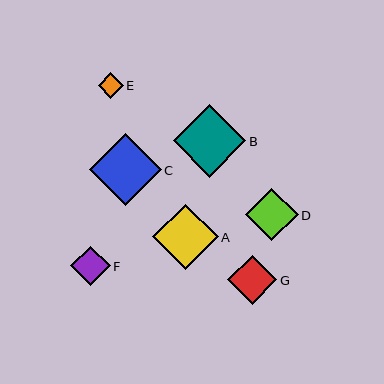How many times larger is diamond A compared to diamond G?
Diamond A is approximately 1.3 times the size of diamond G.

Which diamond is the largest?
Diamond B is the largest with a size of approximately 73 pixels.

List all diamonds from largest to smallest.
From largest to smallest: B, C, A, D, G, F, E.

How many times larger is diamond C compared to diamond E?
Diamond C is approximately 2.8 times the size of diamond E.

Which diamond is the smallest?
Diamond E is the smallest with a size of approximately 25 pixels.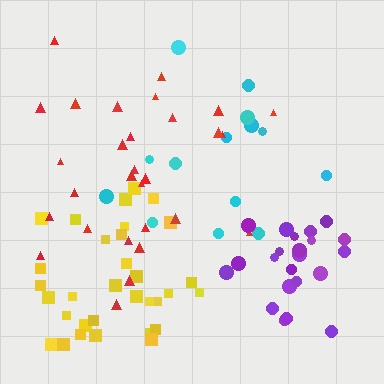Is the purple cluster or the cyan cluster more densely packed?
Purple.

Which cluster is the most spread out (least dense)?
Cyan.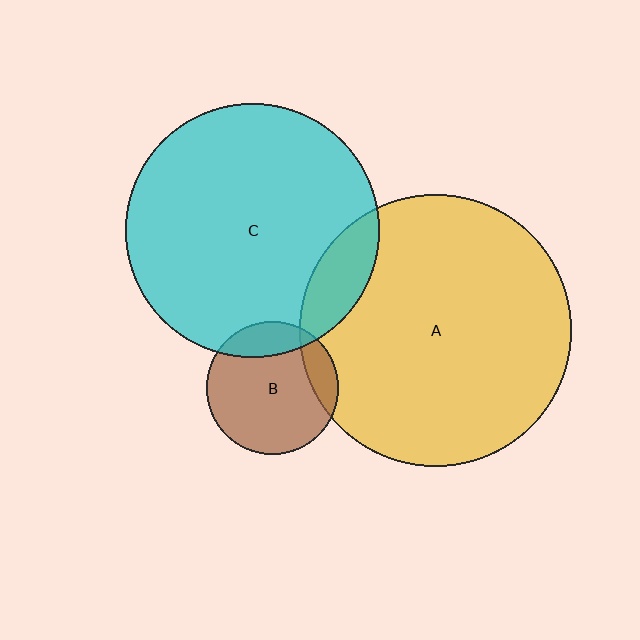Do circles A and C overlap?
Yes.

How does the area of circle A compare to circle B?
Approximately 4.2 times.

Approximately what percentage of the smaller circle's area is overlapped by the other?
Approximately 10%.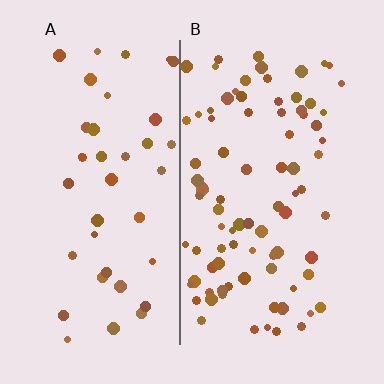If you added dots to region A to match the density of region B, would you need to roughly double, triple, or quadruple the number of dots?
Approximately double.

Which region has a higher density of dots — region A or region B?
B (the right).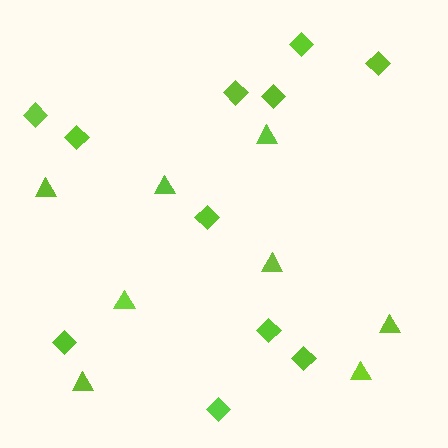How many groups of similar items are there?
There are 2 groups: one group of diamonds (11) and one group of triangles (8).